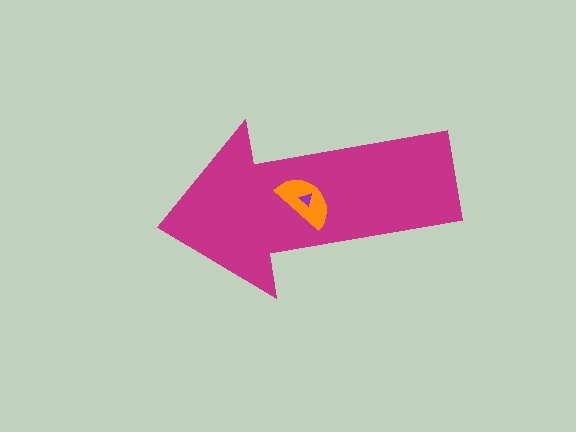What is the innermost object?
The purple triangle.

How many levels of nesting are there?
3.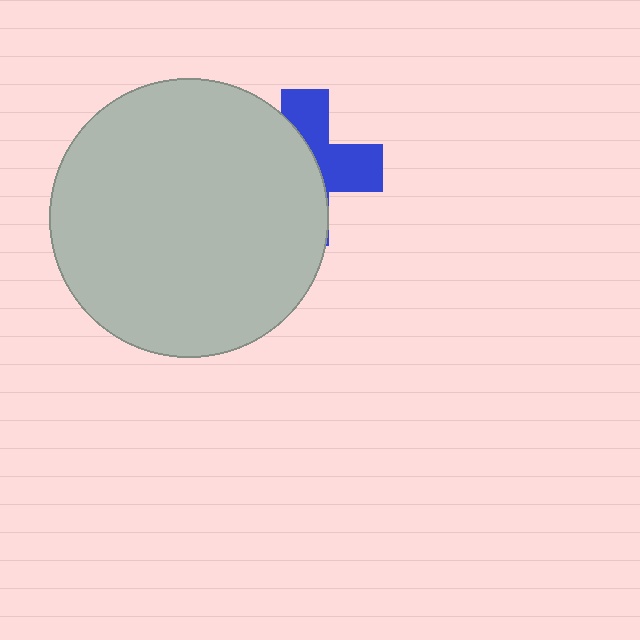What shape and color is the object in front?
The object in front is a light gray circle.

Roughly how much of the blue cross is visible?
A small part of it is visible (roughly 42%).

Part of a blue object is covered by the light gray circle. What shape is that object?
It is a cross.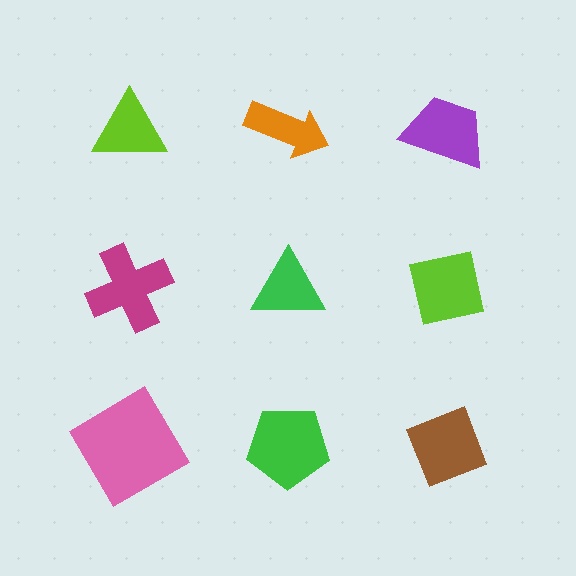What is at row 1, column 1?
A lime triangle.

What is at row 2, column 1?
A magenta cross.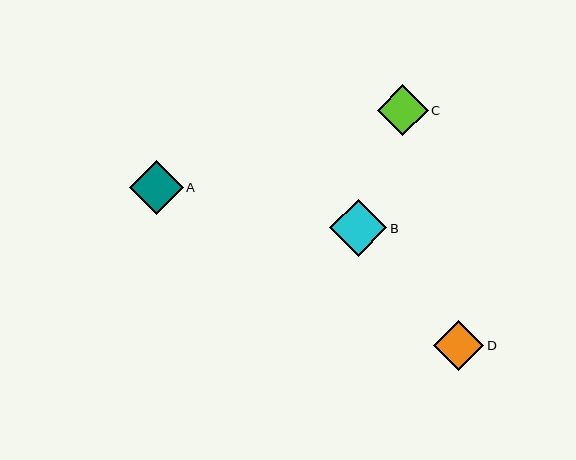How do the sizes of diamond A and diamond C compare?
Diamond A and diamond C are approximately the same size.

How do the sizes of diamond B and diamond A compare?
Diamond B and diamond A are approximately the same size.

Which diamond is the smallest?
Diamond D is the smallest with a size of approximately 50 pixels.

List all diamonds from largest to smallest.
From largest to smallest: B, A, C, D.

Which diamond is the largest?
Diamond B is the largest with a size of approximately 57 pixels.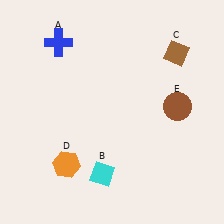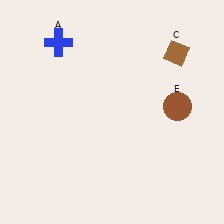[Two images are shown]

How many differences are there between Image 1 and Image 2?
There are 2 differences between the two images.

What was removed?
The orange hexagon (D), the cyan diamond (B) were removed in Image 2.